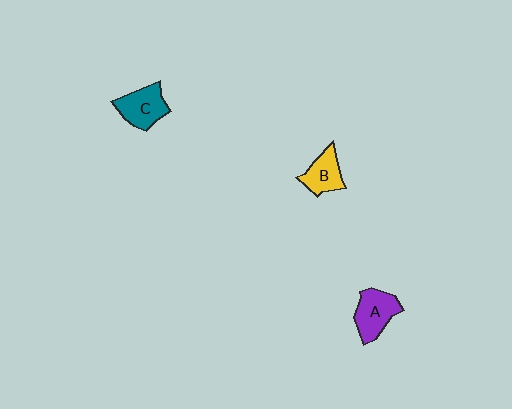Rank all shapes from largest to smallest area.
From largest to smallest: A (purple), C (teal), B (yellow).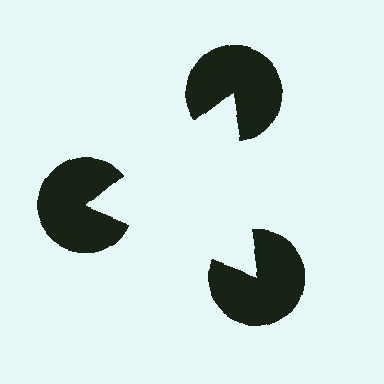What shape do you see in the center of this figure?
An illusory triangle — its edges are inferred from the aligned wedge cuts in the pac-man discs, not physically drawn.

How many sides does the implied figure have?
3 sides.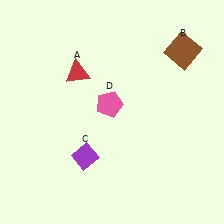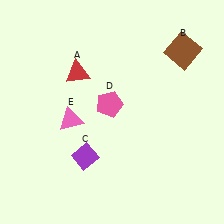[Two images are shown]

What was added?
A pink triangle (E) was added in Image 2.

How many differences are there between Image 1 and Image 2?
There is 1 difference between the two images.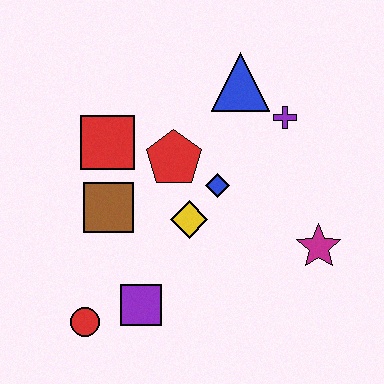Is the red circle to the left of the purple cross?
Yes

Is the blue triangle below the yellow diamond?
No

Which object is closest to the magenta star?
The blue diamond is closest to the magenta star.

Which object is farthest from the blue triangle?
The red circle is farthest from the blue triangle.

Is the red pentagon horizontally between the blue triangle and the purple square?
Yes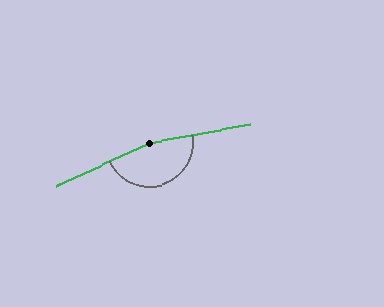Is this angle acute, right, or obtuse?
It is obtuse.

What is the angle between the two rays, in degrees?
Approximately 166 degrees.